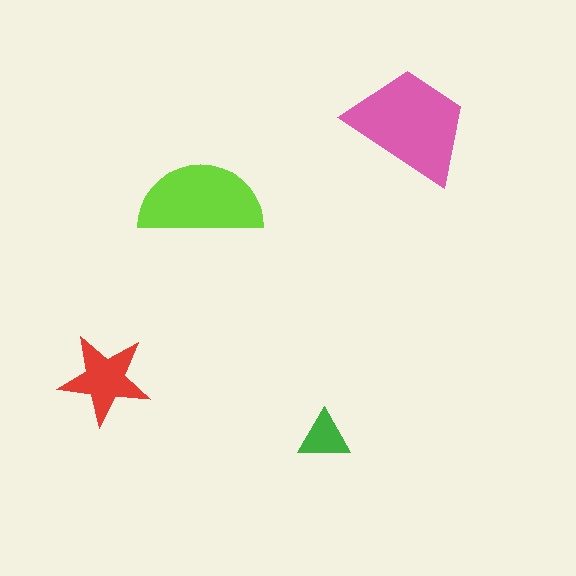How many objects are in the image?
There are 4 objects in the image.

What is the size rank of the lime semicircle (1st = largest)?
2nd.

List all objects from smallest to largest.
The green triangle, the red star, the lime semicircle, the pink trapezoid.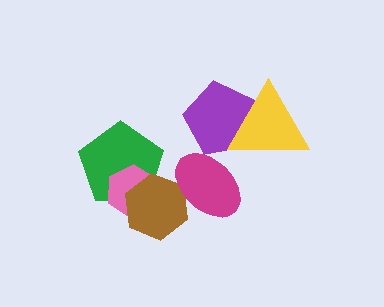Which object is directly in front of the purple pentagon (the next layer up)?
The magenta ellipse is directly in front of the purple pentagon.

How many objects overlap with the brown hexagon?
3 objects overlap with the brown hexagon.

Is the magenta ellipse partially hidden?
No, no other shape covers it.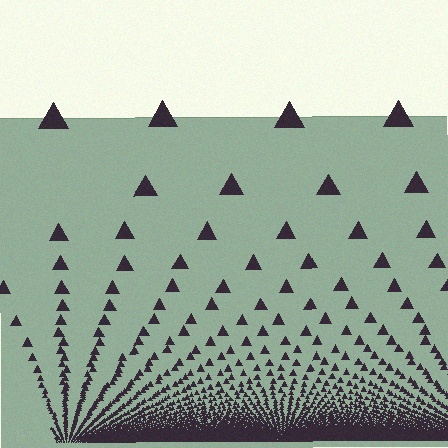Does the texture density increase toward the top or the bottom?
Density increases toward the bottom.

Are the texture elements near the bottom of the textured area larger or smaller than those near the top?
Smaller. The gradient is inverted — elements near the bottom are smaller and denser.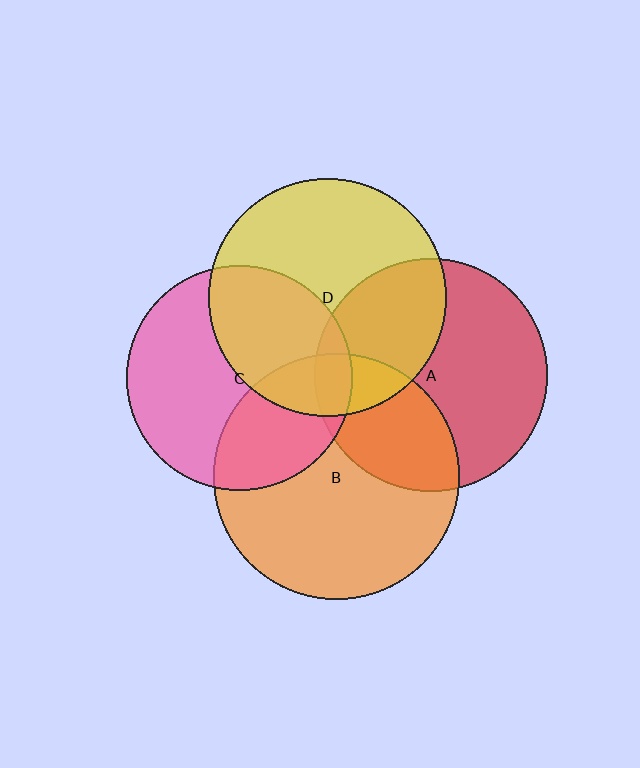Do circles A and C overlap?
Yes.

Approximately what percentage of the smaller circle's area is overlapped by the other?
Approximately 10%.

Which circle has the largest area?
Circle B (orange).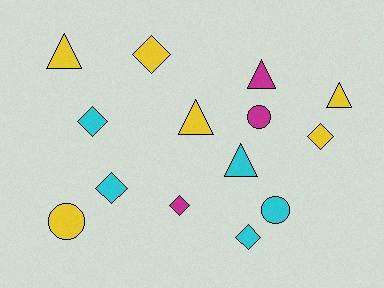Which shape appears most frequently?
Diamond, with 6 objects.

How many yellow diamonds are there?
There are 2 yellow diamonds.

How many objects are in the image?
There are 14 objects.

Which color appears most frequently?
Yellow, with 6 objects.